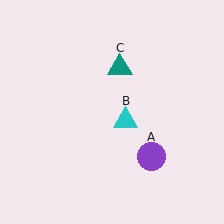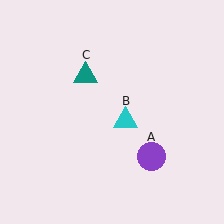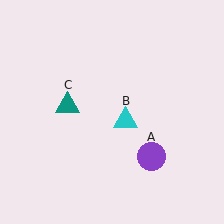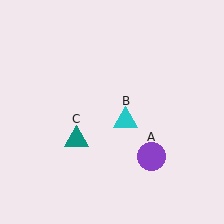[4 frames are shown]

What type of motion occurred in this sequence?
The teal triangle (object C) rotated counterclockwise around the center of the scene.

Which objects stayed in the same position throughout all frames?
Purple circle (object A) and cyan triangle (object B) remained stationary.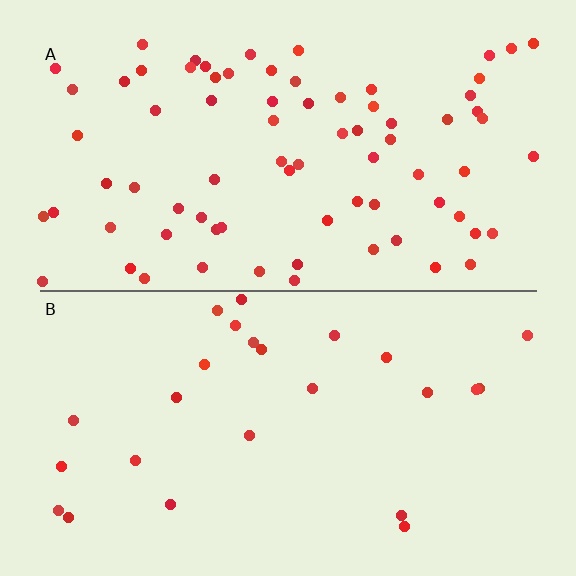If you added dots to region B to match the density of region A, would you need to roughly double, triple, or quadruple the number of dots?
Approximately triple.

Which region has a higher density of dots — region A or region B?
A (the top).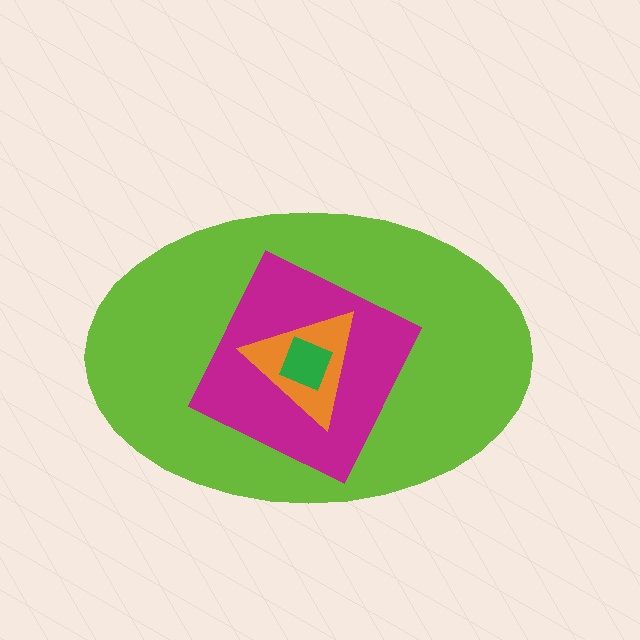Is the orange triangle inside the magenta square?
Yes.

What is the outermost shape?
The lime ellipse.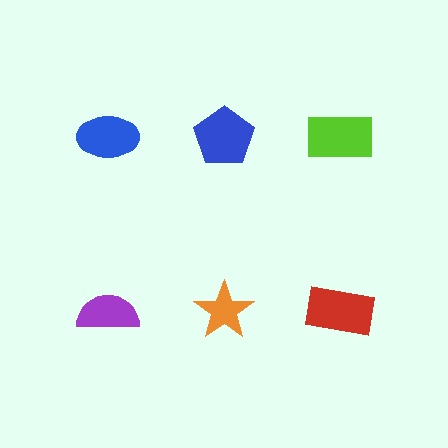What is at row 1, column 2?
A blue pentagon.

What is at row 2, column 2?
An orange star.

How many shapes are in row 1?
3 shapes.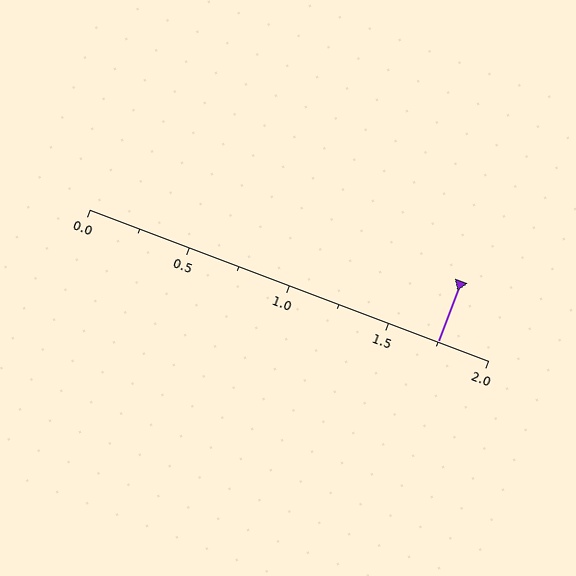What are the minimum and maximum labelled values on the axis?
The axis runs from 0.0 to 2.0.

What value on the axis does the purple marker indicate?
The marker indicates approximately 1.75.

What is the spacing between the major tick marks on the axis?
The major ticks are spaced 0.5 apart.